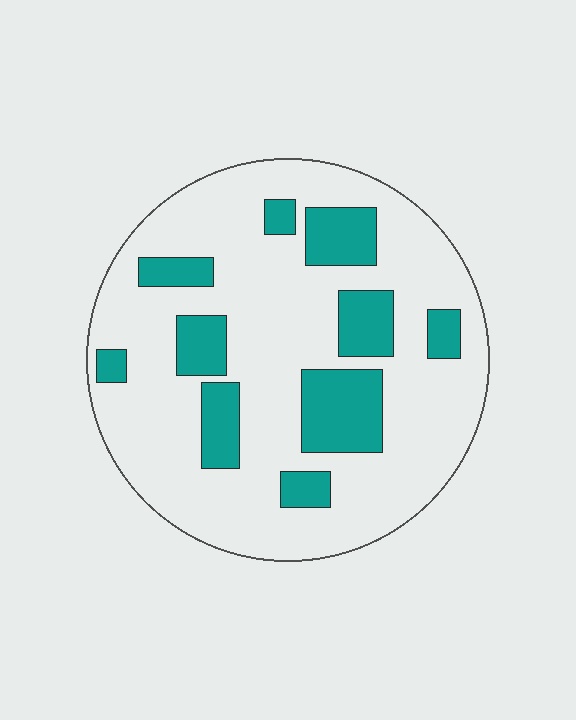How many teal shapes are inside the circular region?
10.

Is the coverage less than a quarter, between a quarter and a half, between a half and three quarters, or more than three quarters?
Less than a quarter.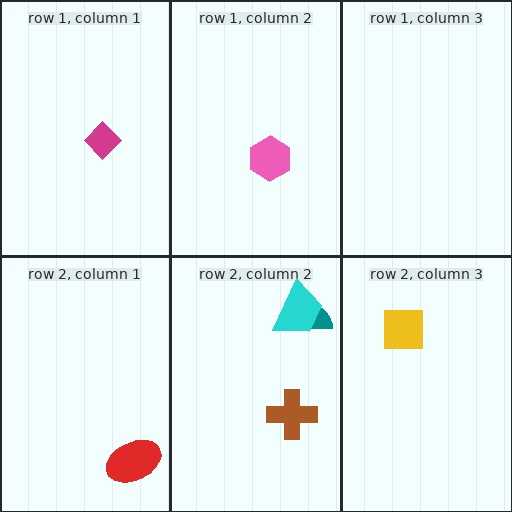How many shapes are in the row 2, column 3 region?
1.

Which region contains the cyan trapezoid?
The row 2, column 2 region.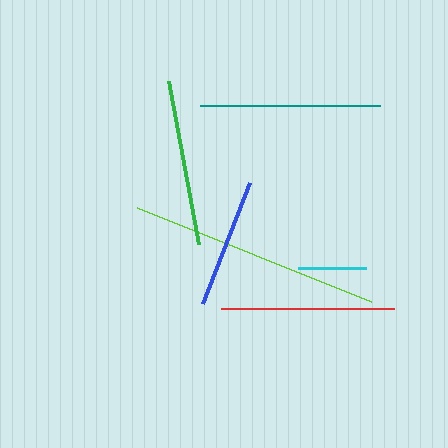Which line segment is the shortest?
The cyan line is the shortest at approximately 68 pixels.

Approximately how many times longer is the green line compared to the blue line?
The green line is approximately 1.3 times the length of the blue line.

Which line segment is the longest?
The lime line is the longest at approximately 252 pixels.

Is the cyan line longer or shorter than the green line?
The green line is longer than the cyan line.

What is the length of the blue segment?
The blue segment is approximately 130 pixels long.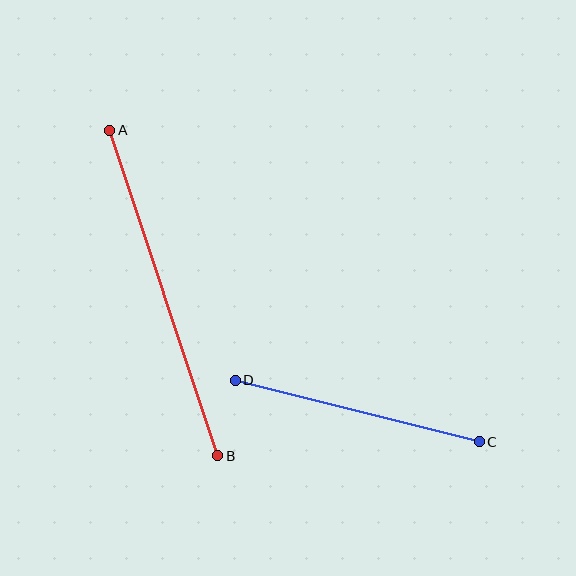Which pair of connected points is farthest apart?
Points A and B are farthest apart.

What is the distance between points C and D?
The distance is approximately 252 pixels.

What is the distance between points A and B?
The distance is approximately 343 pixels.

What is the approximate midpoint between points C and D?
The midpoint is at approximately (357, 411) pixels.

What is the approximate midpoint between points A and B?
The midpoint is at approximately (164, 293) pixels.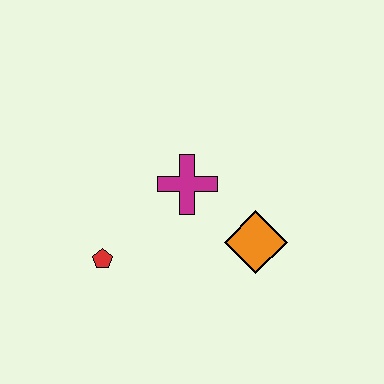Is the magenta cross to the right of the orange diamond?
No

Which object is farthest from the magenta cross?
The red pentagon is farthest from the magenta cross.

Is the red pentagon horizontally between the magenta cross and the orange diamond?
No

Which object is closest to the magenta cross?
The orange diamond is closest to the magenta cross.